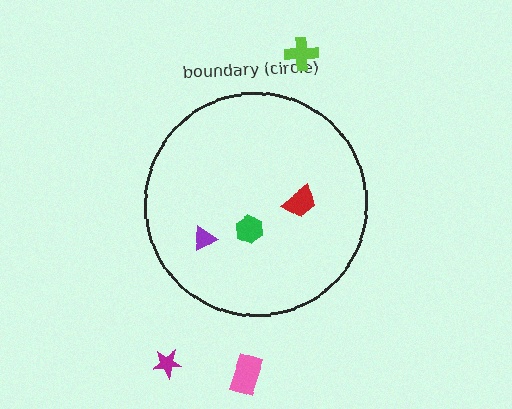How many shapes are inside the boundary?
3 inside, 3 outside.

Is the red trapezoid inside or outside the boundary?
Inside.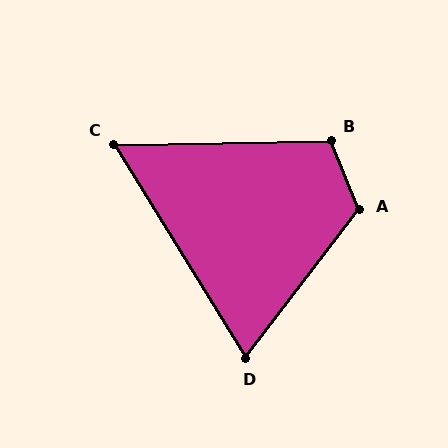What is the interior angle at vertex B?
Approximately 111 degrees (obtuse).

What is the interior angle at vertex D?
Approximately 69 degrees (acute).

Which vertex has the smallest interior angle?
C, at approximately 59 degrees.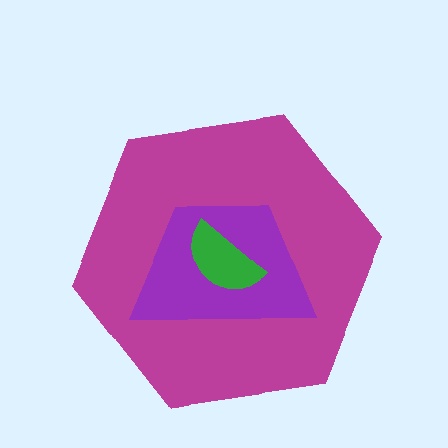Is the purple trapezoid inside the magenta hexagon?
Yes.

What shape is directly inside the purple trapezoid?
The green semicircle.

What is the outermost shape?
The magenta hexagon.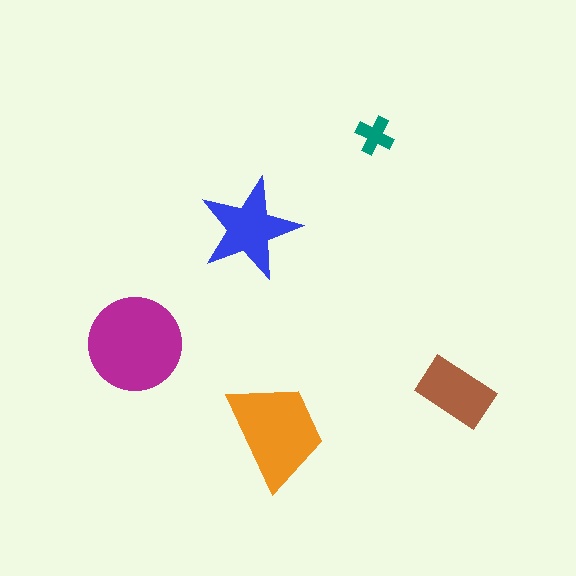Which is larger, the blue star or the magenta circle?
The magenta circle.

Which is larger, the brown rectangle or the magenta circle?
The magenta circle.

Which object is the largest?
The magenta circle.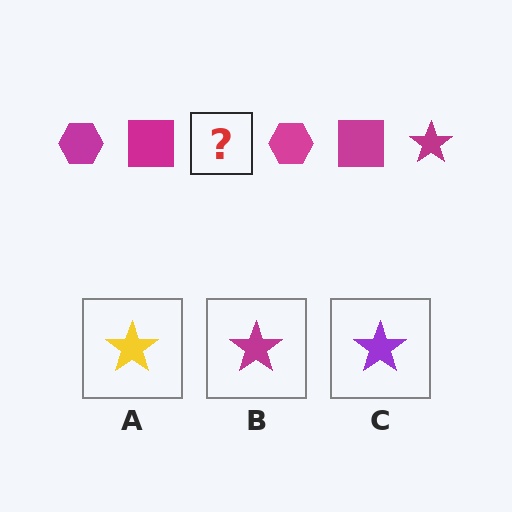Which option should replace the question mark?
Option B.